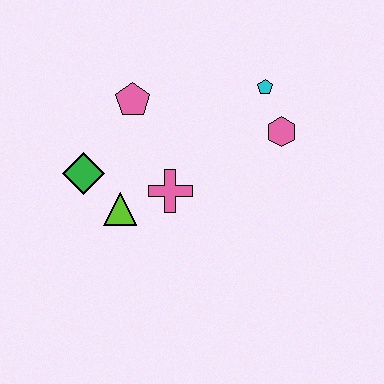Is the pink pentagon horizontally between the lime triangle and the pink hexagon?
Yes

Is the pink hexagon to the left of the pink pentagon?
No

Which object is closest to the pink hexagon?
The cyan pentagon is closest to the pink hexagon.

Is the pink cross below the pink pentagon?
Yes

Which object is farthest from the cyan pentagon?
The green diamond is farthest from the cyan pentagon.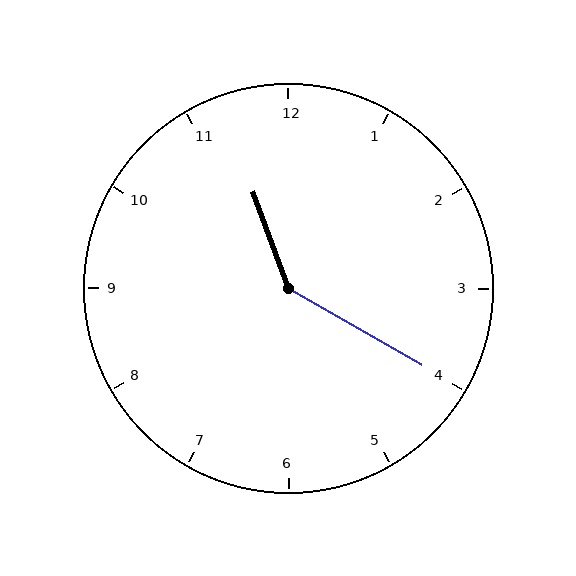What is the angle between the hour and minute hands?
Approximately 140 degrees.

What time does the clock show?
11:20.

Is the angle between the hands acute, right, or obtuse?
It is obtuse.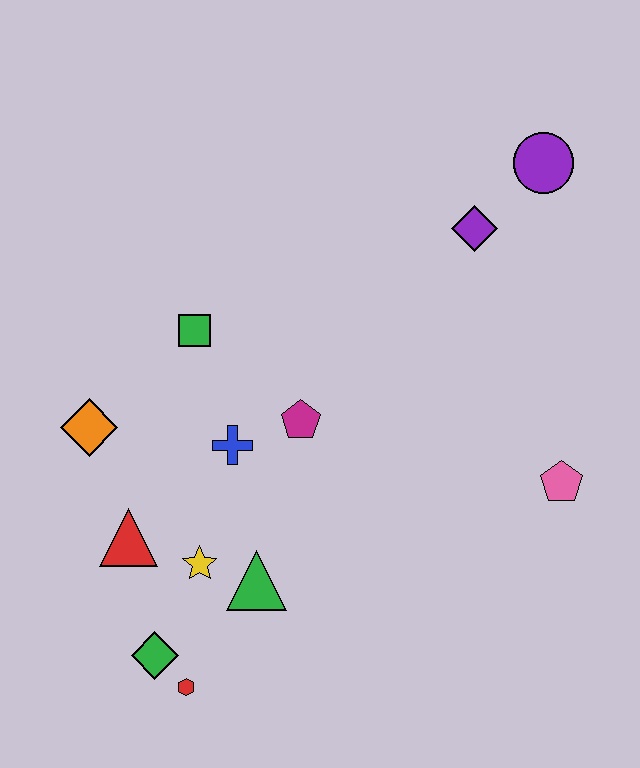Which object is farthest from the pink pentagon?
The orange diamond is farthest from the pink pentagon.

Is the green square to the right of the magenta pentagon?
No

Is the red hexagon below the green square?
Yes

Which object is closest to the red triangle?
The yellow star is closest to the red triangle.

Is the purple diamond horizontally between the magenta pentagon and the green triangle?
No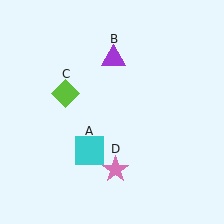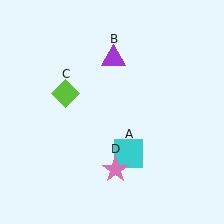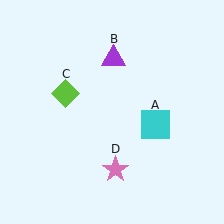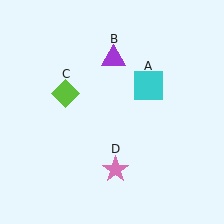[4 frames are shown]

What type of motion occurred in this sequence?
The cyan square (object A) rotated counterclockwise around the center of the scene.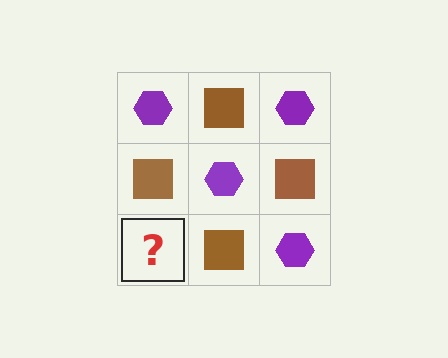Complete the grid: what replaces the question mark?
The question mark should be replaced with a purple hexagon.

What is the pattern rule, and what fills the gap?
The rule is that it alternates purple hexagon and brown square in a checkerboard pattern. The gap should be filled with a purple hexagon.